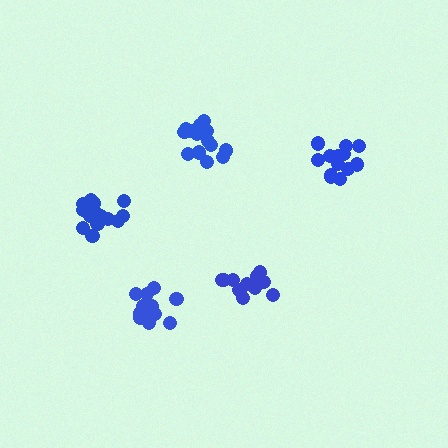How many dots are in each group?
Group 1: 15 dots, Group 2: 13 dots, Group 3: 14 dots, Group 4: 12 dots, Group 5: 13 dots (67 total).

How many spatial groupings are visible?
There are 5 spatial groupings.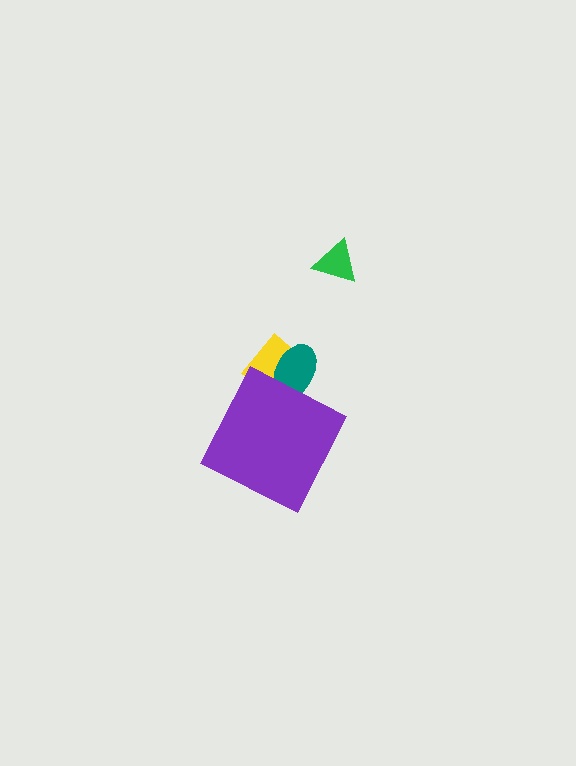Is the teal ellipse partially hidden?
Yes, the teal ellipse is partially hidden behind the purple diamond.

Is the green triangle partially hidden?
No, the green triangle is fully visible.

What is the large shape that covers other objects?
A purple diamond.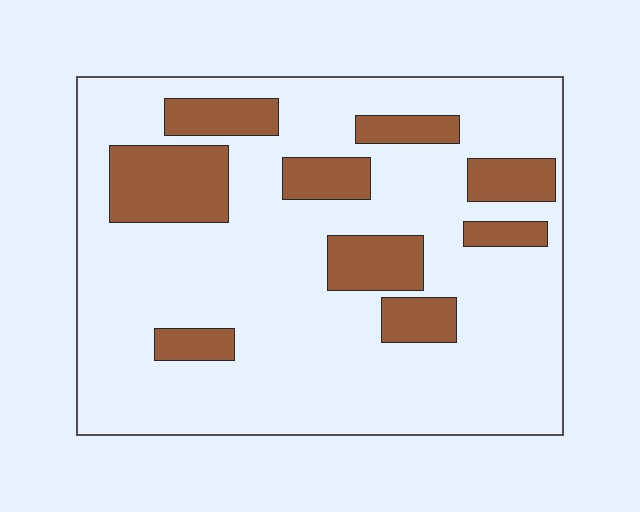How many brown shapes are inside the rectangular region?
9.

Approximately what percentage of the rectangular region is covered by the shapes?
Approximately 20%.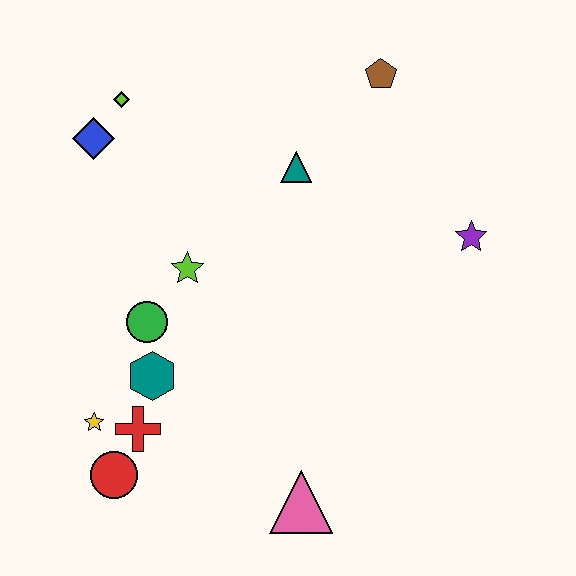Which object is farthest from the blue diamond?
The pink triangle is farthest from the blue diamond.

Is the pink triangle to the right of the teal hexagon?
Yes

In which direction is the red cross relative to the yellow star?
The red cross is to the right of the yellow star.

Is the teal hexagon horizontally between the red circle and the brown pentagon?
Yes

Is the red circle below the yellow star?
Yes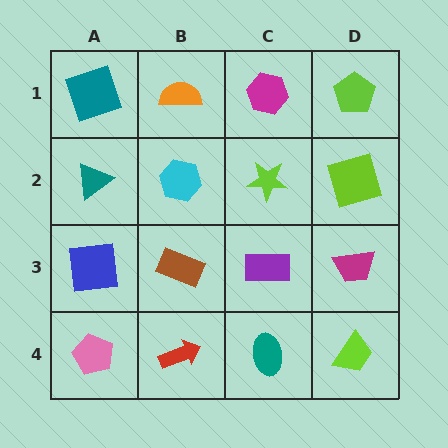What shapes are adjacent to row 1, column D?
A lime square (row 2, column D), a magenta hexagon (row 1, column C).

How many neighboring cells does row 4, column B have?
3.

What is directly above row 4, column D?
A magenta trapezoid.